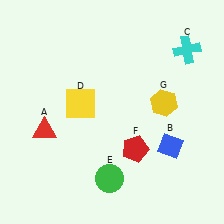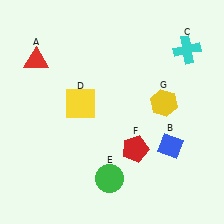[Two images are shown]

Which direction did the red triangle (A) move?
The red triangle (A) moved up.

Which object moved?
The red triangle (A) moved up.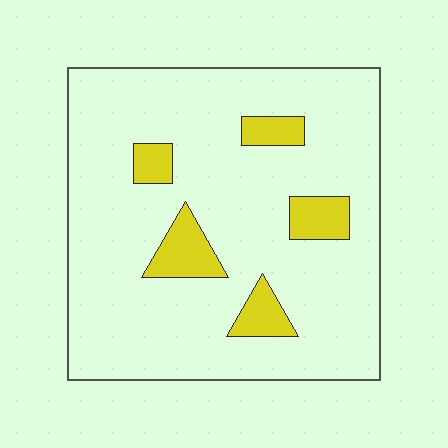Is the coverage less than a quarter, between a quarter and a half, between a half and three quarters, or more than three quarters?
Less than a quarter.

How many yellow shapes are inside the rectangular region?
5.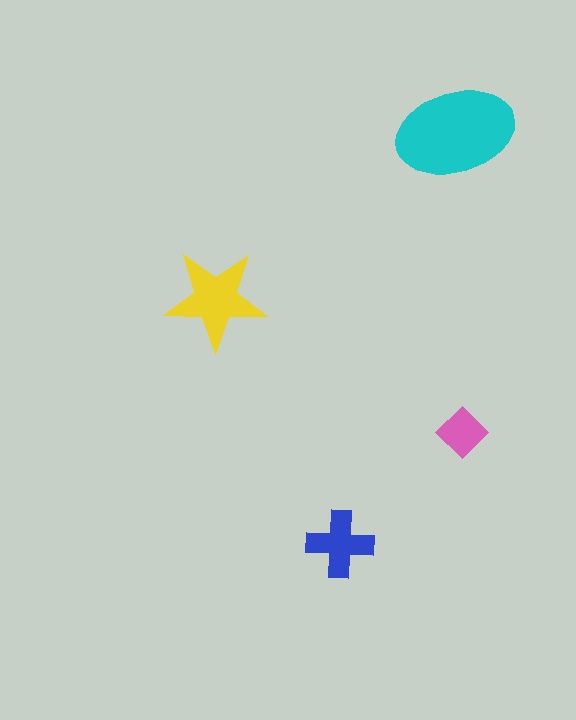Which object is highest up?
The cyan ellipse is topmost.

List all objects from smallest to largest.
The pink diamond, the blue cross, the yellow star, the cyan ellipse.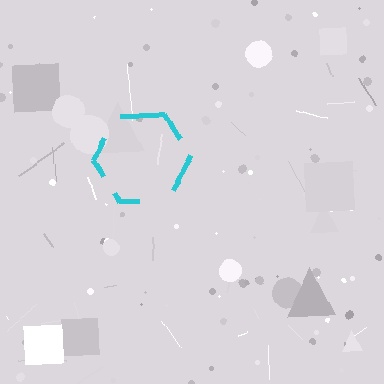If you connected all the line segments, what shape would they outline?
They would outline a hexagon.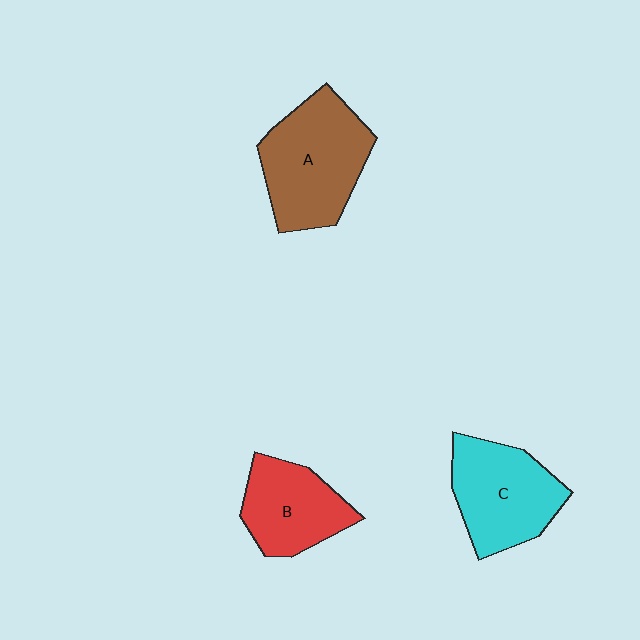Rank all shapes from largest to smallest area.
From largest to smallest: A (brown), C (cyan), B (red).